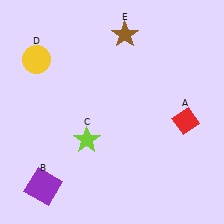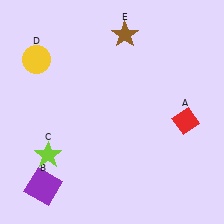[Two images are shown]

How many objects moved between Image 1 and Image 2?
1 object moved between the two images.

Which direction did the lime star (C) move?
The lime star (C) moved left.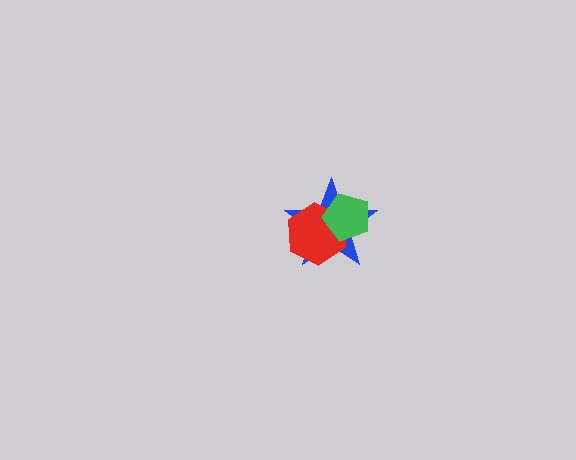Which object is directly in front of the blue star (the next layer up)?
The red hexagon is directly in front of the blue star.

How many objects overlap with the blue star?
2 objects overlap with the blue star.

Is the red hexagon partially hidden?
Yes, it is partially covered by another shape.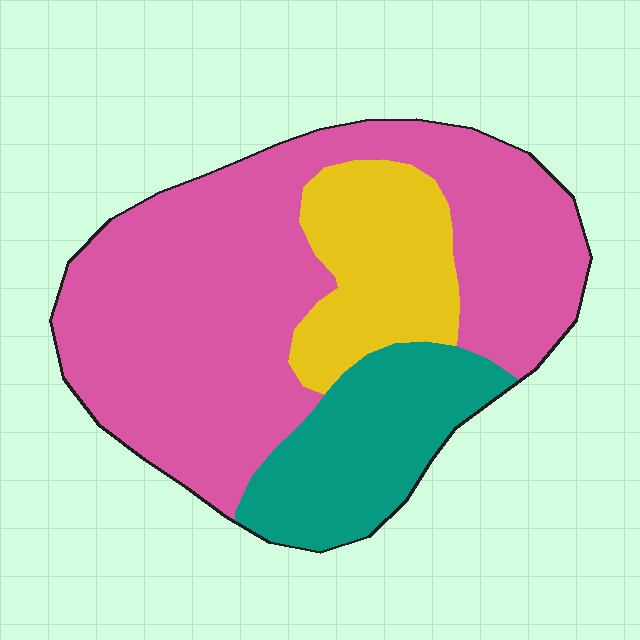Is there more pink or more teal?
Pink.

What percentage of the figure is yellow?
Yellow takes up about one sixth (1/6) of the figure.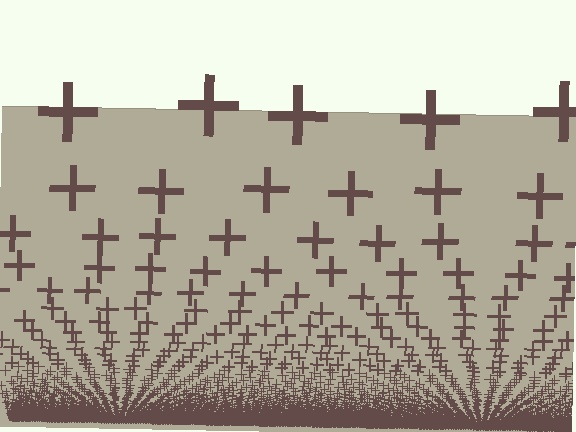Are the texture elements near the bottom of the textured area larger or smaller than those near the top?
Smaller. The gradient is inverted — elements near the bottom are smaller and denser.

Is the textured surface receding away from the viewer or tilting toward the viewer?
The surface appears to tilt toward the viewer. Texture elements get larger and sparser toward the top.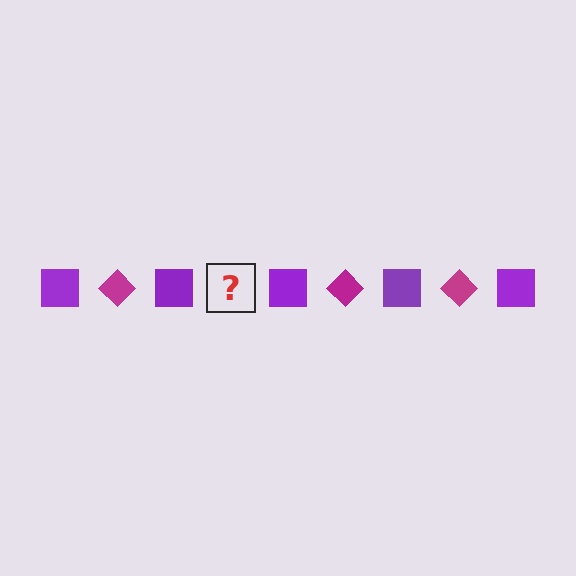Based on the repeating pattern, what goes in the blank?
The blank should be a magenta diamond.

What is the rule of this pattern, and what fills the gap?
The rule is that the pattern alternates between purple square and magenta diamond. The gap should be filled with a magenta diamond.